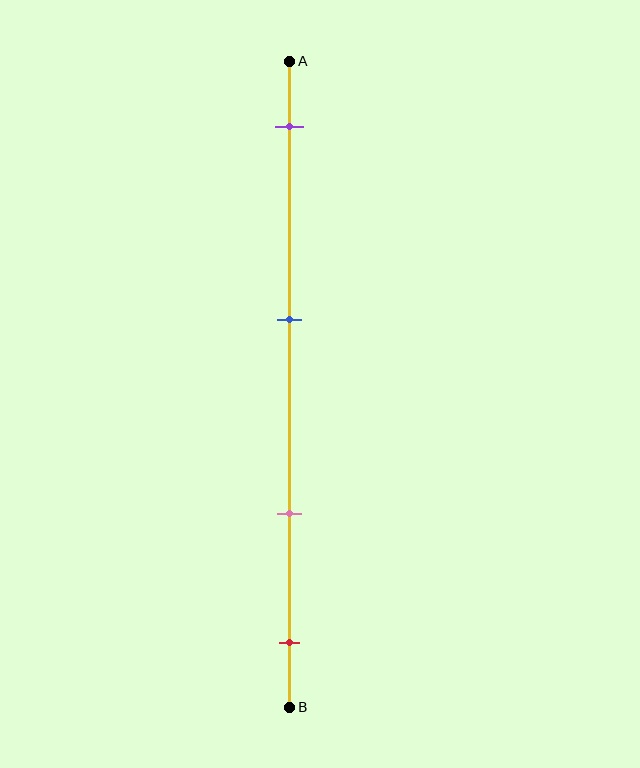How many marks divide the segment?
There are 4 marks dividing the segment.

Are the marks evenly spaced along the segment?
No, the marks are not evenly spaced.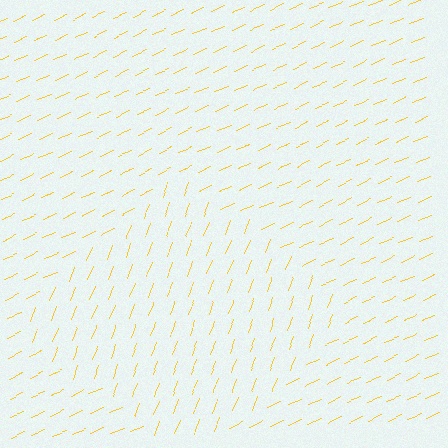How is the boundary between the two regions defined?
The boundary is defined purely by a change in line orientation (approximately 45 degrees difference). All lines are the same color and thickness.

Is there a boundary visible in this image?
Yes, there is a texture boundary formed by a change in line orientation.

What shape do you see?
I see a diamond.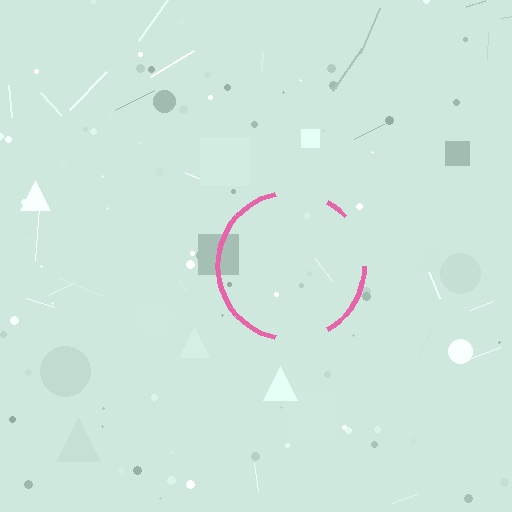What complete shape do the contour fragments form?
The contour fragments form a circle.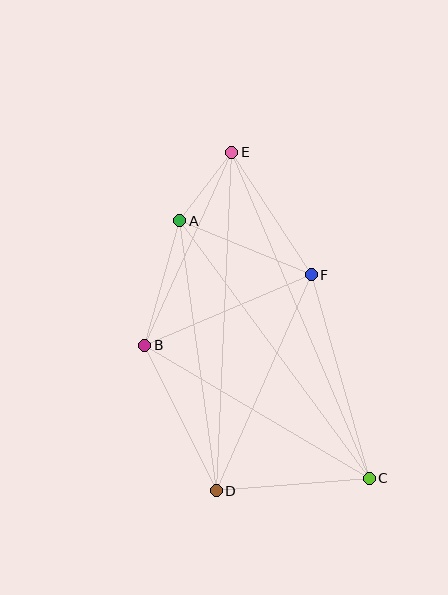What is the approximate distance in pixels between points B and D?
The distance between B and D is approximately 162 pixels.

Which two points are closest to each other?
Points A and E are closest to each other.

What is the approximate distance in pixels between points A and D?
The distance between A and D is approximately 272 pixels.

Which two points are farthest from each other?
Points C and E are farthest from each other.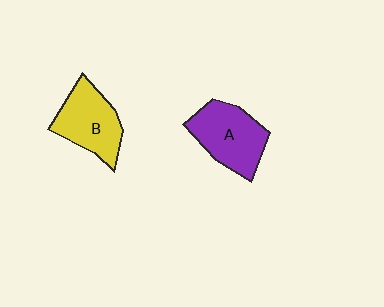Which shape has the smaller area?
Shape B (yellow).